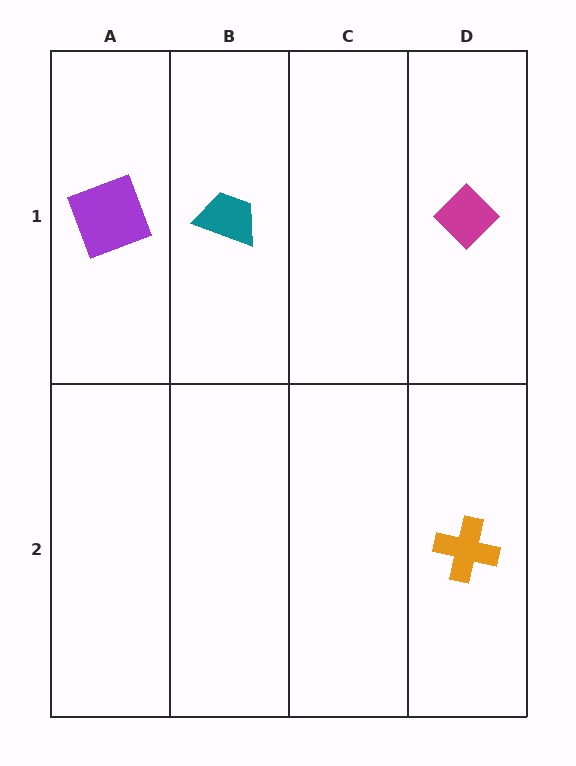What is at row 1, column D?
A magenta diamond.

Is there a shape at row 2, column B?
No, that cell is empty.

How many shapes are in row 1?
3 shapes.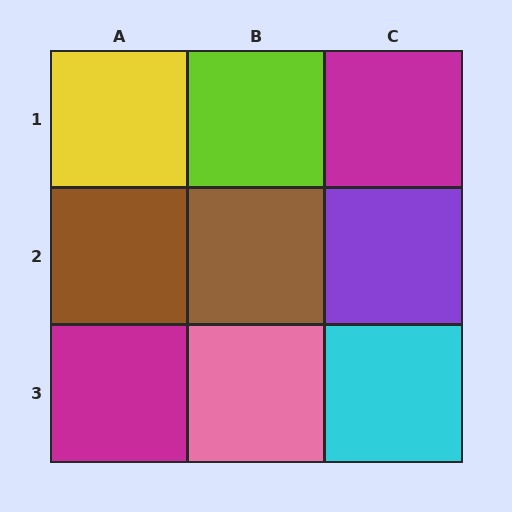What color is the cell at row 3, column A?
Magenta.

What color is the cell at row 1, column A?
Yellow.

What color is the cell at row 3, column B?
Pink.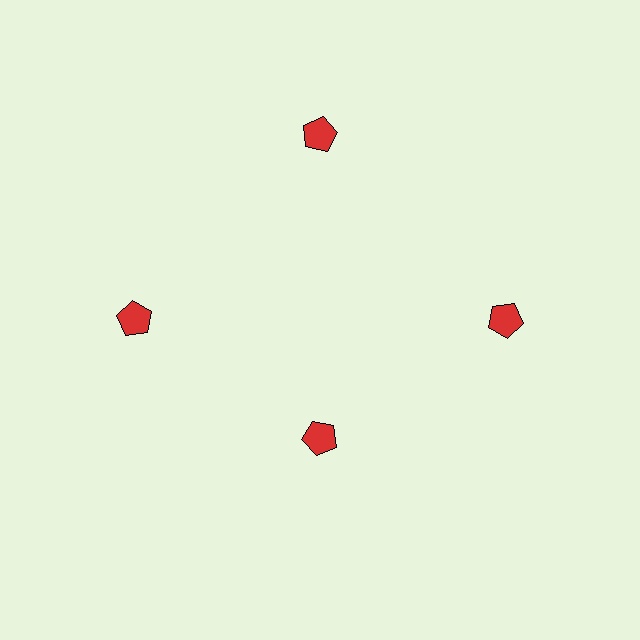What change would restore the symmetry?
The symmetry would be restored by moving it outward, back onto the ring so that all 4 pentagons sit at equal angles and equal distance from the center.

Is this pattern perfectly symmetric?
No. The 4 red pentagons are arranged in a ring, but one element near the 6 o'clock position is pulled inward toward the center, breaking the 4-fold rotational symmetry.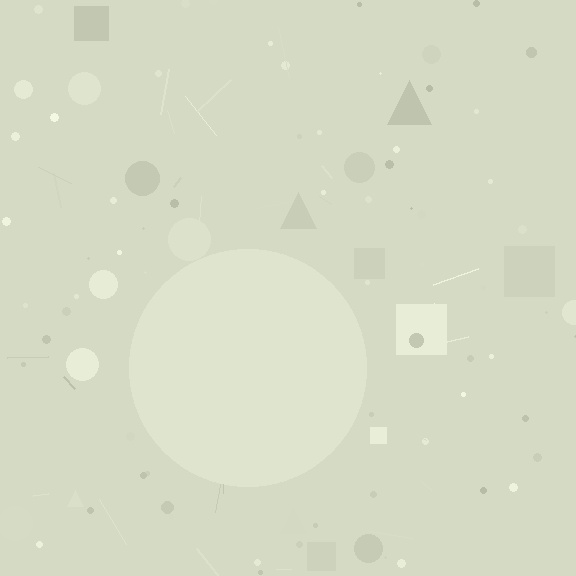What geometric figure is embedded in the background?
A circle is embedded in the background.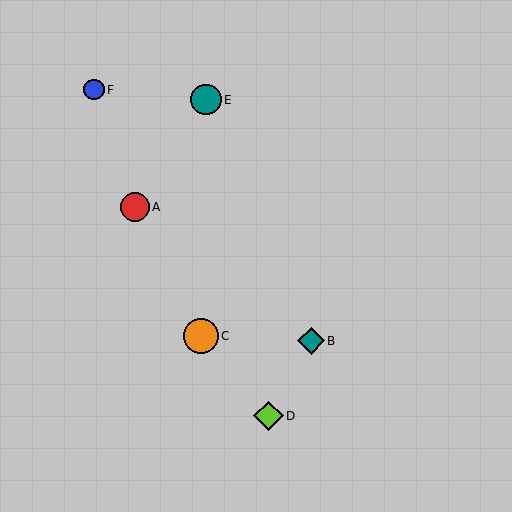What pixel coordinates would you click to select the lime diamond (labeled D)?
Click at (269, 416) to select the lime diamond D.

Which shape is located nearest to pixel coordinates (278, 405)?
The lime diamond (labeled D) at (269, 416) is nearest to that location.